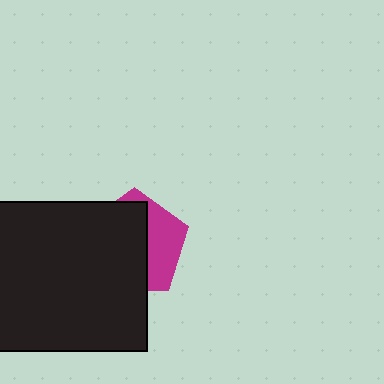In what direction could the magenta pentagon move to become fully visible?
The magenta pentagon could move right. That would shift it out from behind the black square entirely.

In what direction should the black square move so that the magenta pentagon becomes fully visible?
The black square should move left. That is the shortest direction to clear the overlap and leave the magenta pentagon fully visible.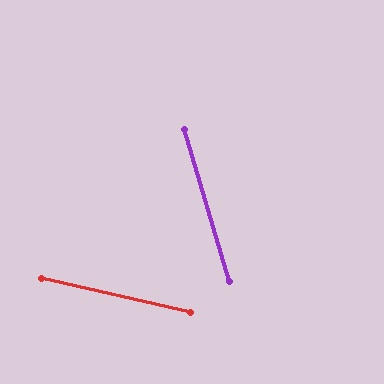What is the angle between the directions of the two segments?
Approximately 61 degrees.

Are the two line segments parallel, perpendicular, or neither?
Neither parallel nor perpendicular — they differ by about 61°.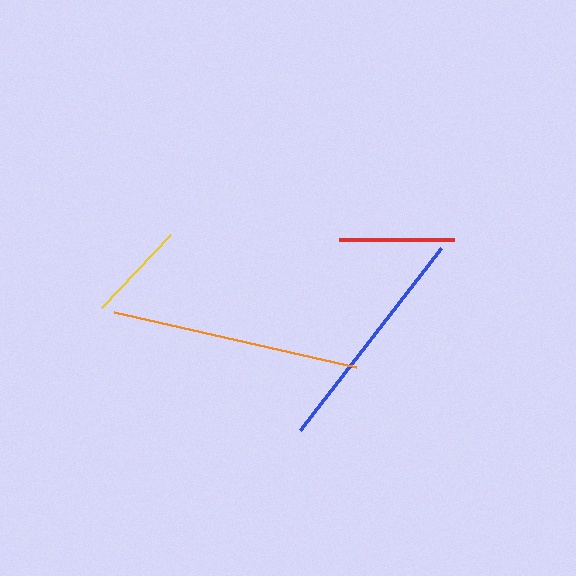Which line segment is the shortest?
The yellow line is the shortest at approximately 100 pixels.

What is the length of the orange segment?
The orange segment is approximately 248 pixels long.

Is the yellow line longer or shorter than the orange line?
The orange line is longer than the yellow line.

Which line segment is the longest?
The orange line is the longest at approximately 248 pixels.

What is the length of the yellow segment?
The yellow segment is approximately 100 pixels long.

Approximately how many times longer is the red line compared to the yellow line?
The red line is approximately 1.2 times the length of the yellow line.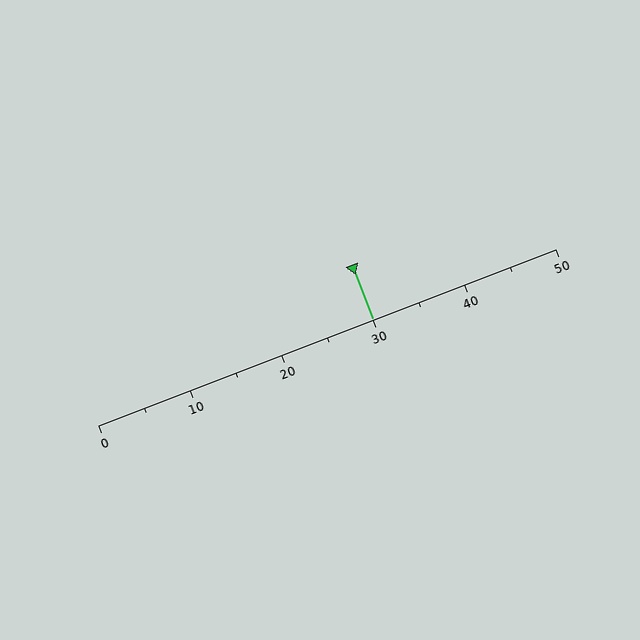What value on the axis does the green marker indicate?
The marker indicates approximately 30.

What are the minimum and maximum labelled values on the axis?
The axis runs from 0 to 50.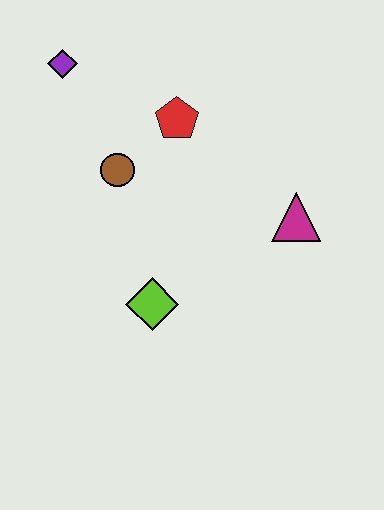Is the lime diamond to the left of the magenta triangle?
Yes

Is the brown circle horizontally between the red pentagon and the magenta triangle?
No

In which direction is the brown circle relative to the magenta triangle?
The brown circle is to the left of the magenta triangle.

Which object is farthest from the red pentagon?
The lime diamond is farthest from the red pentagon.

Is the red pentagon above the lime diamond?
Yes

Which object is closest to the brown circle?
The red pentagon is closest to the brown circle.